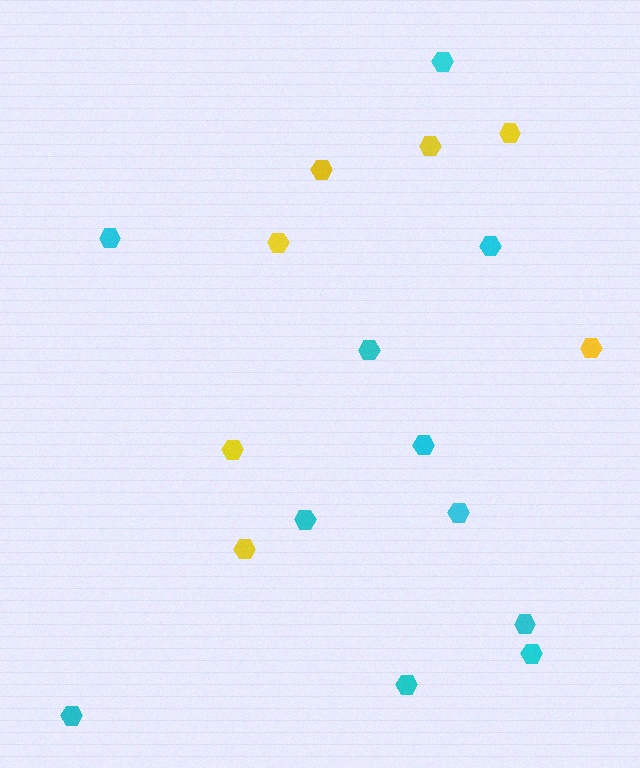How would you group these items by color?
There are 2 groups: one group of yellow hexagons (7) and one group of cyan hexagons (11).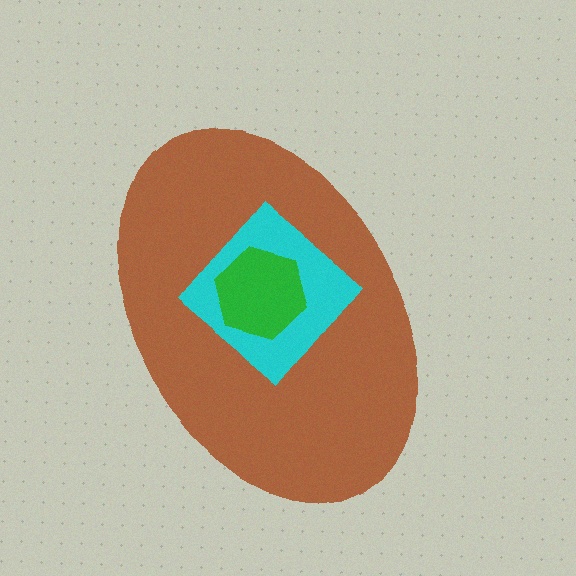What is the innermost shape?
The green hexagon.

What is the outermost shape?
The brown ellipse.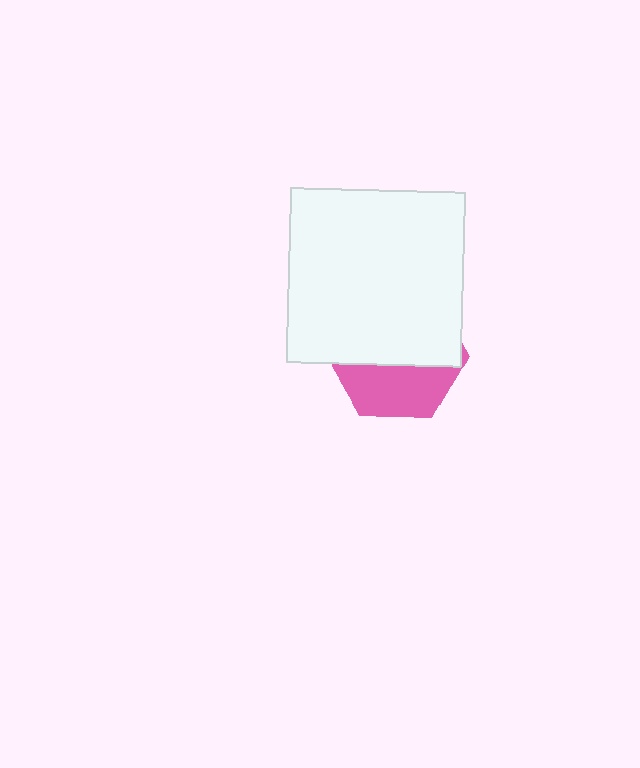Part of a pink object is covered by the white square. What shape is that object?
It is a hexagon.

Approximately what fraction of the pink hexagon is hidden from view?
Roughly 61% of the pink hexagon is hidden behind the white square.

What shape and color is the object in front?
The object in front is a white square.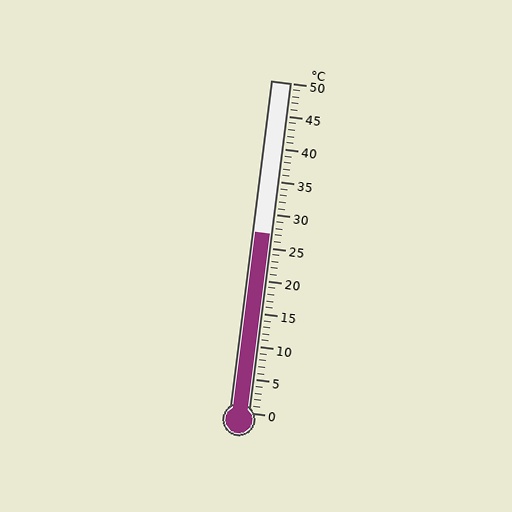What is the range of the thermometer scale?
The thermometer scale ranges from 0°C to 50°C.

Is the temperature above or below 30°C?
The temperature is below 30°C.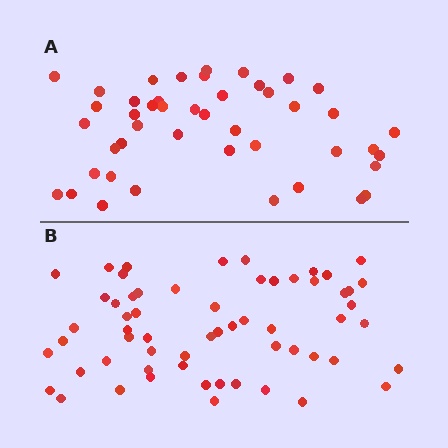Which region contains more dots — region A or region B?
Region B (the bottom region) has more dots.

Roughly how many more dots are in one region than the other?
Region B has approximately 15 more dots than region A.